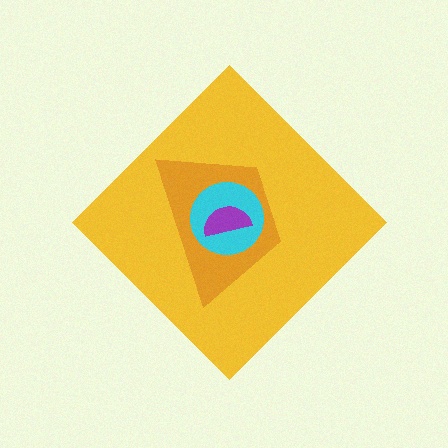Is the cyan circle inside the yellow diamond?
Yes.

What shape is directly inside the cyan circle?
The purple semicircle.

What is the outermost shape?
The yellow diamond.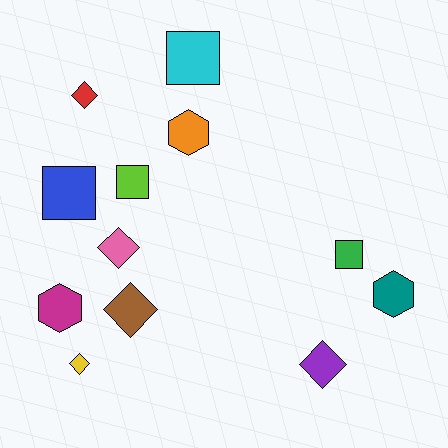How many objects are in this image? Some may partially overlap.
There are 12 objects.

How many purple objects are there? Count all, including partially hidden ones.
There is 1 purple object.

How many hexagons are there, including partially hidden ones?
There are 3 hexagons.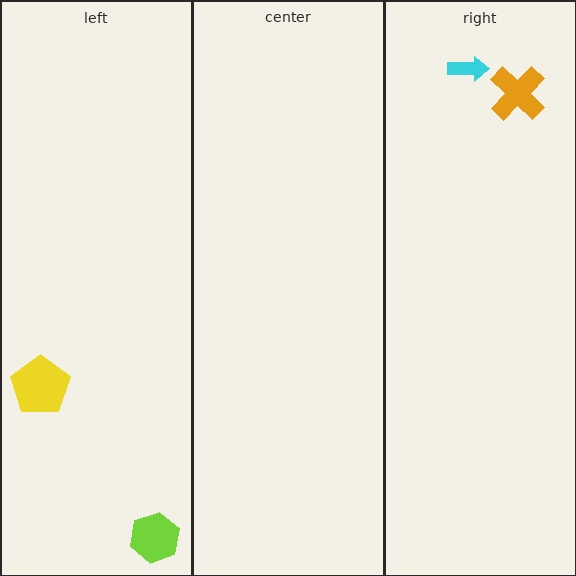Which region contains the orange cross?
The right region.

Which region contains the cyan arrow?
The right region.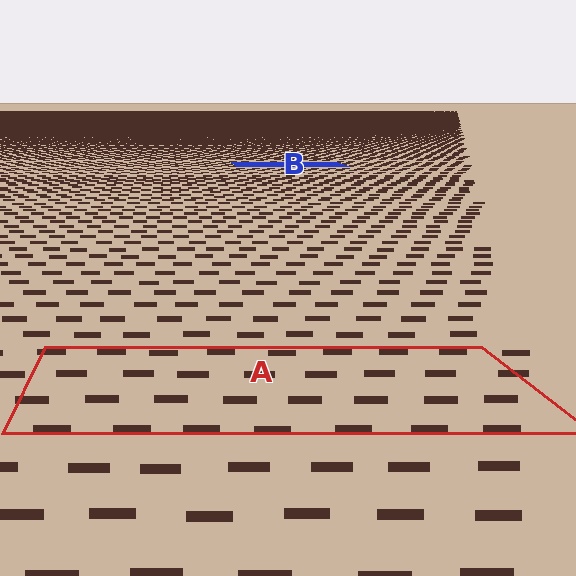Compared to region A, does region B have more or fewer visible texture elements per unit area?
Region B has more texture elements per unit area — they are packed more densely because it is farther away.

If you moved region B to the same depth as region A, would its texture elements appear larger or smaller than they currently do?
They would appear larger. At a closer depth, the same texture elements are projected at a bigger on-screen size.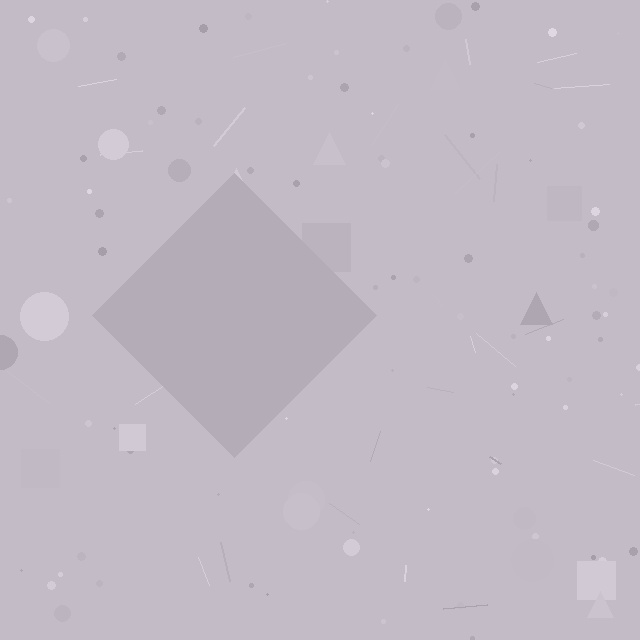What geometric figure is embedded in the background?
A diamond is embedded in the background.